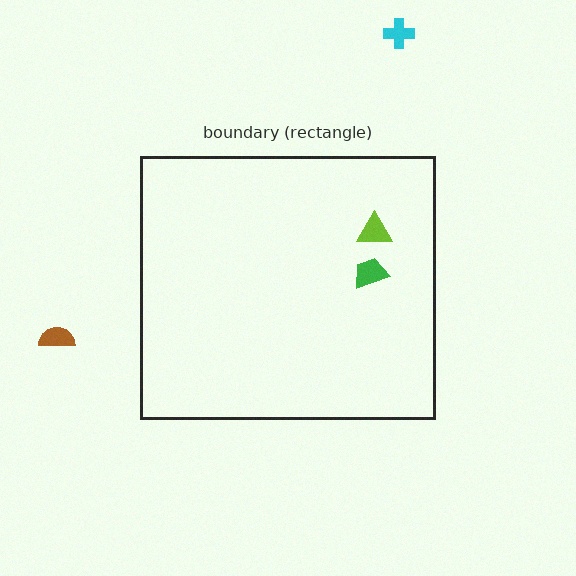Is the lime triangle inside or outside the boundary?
Inside.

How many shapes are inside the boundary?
2 inside, 2 outside.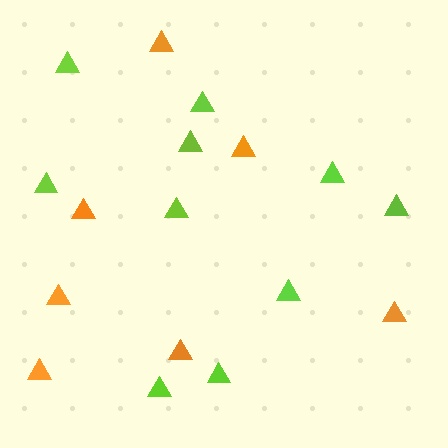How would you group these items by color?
There are 2 groups: one group of orange triangles (7) and one group of lime triangles (10).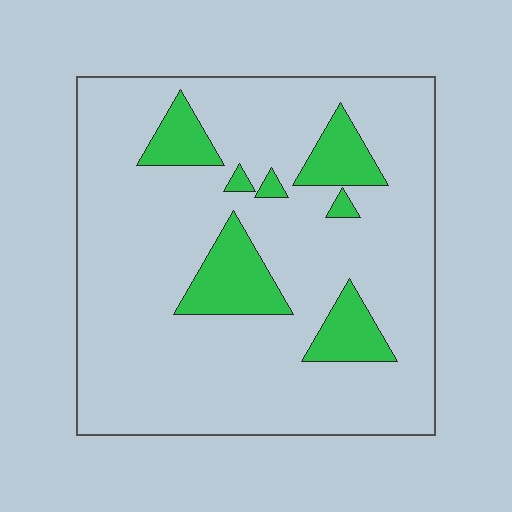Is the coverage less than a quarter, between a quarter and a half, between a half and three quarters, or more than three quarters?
Less than a quarter.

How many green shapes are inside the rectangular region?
7.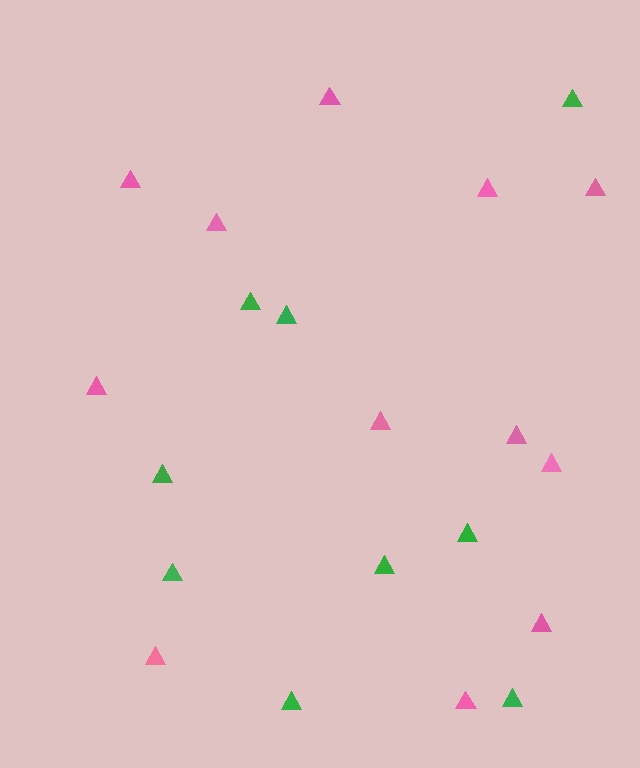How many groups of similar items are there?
There are 2 groups: one group of green triangles (9) and one group of pink triangles (12).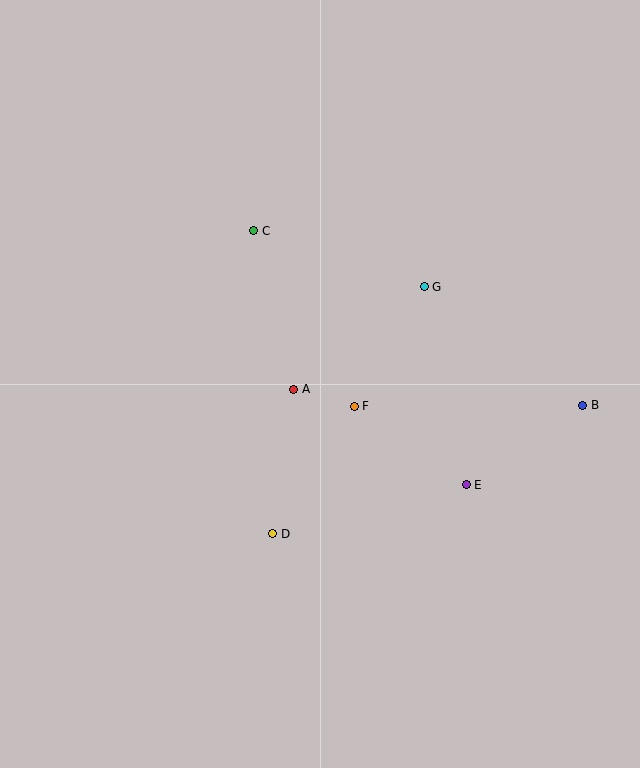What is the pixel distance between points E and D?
The distance between E and D is 200 pixels.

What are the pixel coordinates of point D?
Point D is at (273, 534).